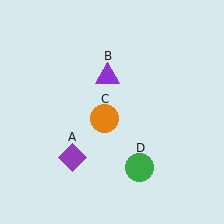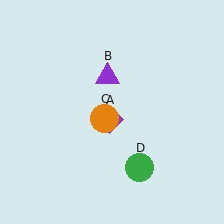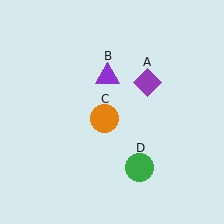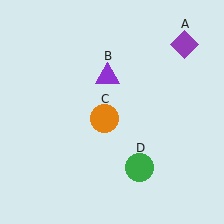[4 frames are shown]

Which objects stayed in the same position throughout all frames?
Purple triangle (object B) and orange circle (object C) and green circle (object D) remained stationary.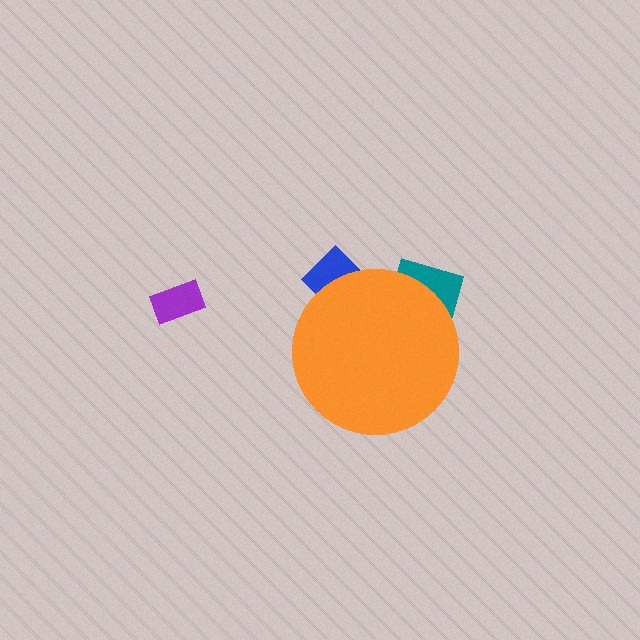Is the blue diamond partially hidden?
Yes, the blue diamond is partially hidden behind the orange circle.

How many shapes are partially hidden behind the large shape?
2 shapes are partially hidden.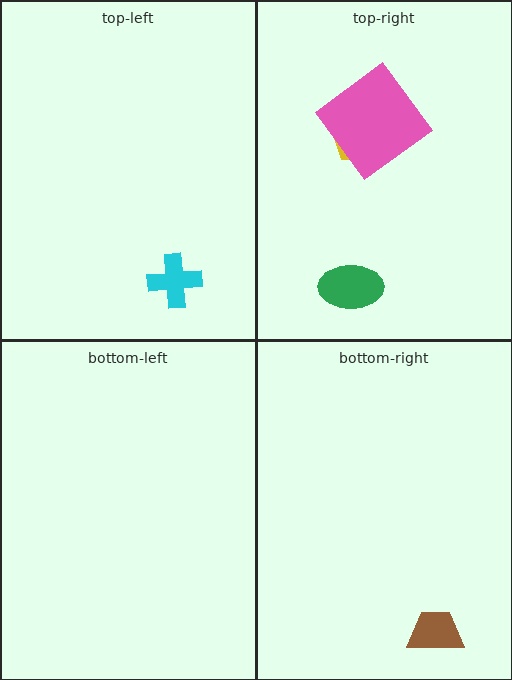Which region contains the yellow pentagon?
The top-right region.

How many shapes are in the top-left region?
1.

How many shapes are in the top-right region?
3.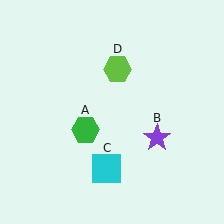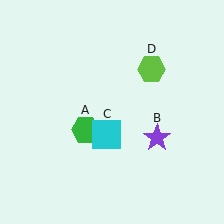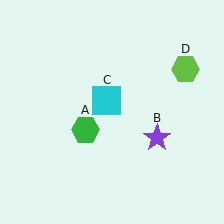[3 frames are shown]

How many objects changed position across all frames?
2 objects changed position: cyan square (object C), lime hexagon (object D).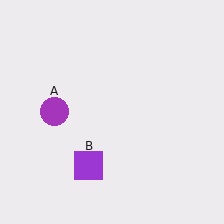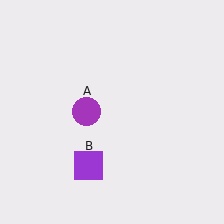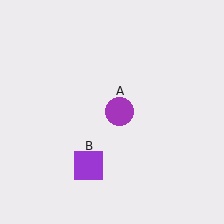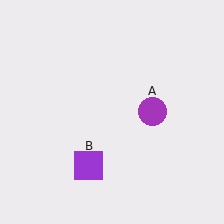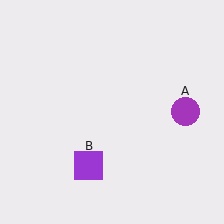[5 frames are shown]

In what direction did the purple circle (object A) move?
The purple circle (object A) moved right.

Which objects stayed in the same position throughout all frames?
Purple square (object B) remained stationary.